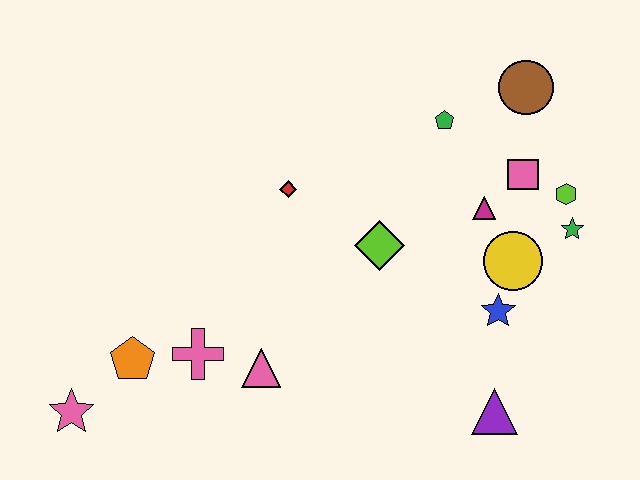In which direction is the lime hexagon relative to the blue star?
The lime hexagon is above the blue star.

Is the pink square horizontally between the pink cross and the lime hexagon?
Yes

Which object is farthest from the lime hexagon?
The pink star is farthest from the lime hexagon.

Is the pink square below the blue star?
No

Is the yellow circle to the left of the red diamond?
No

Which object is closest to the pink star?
The orange pentagon is closest to the pink star.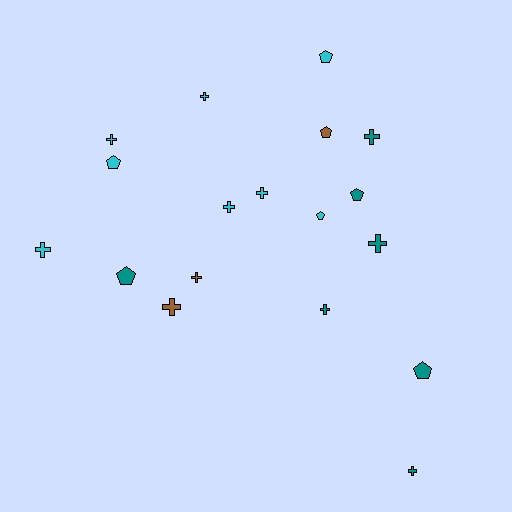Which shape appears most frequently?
Cross, with 11 objects.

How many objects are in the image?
There are 18 objects.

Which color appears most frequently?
Cyan, with 8 objects.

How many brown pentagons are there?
There is 1 brown pentagon.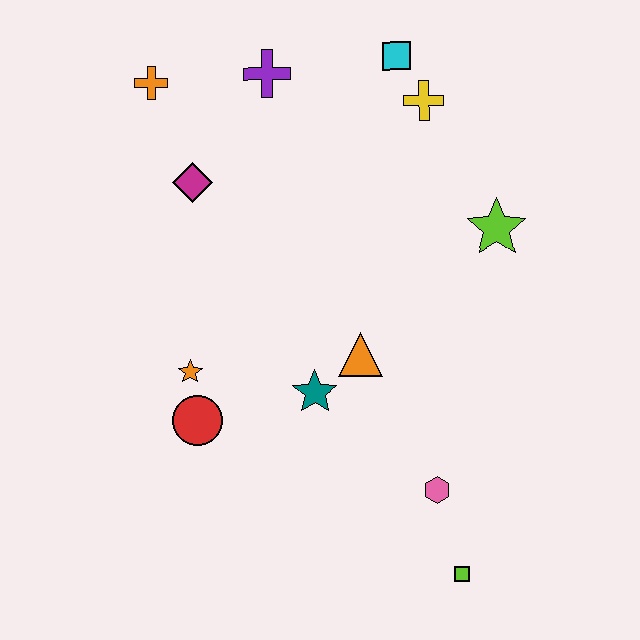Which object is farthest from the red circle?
The cyan square is farthest from the red circle.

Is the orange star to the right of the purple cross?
No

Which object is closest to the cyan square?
The yellow cross is closest to the cyan square.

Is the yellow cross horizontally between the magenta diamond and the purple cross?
No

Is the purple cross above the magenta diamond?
Yes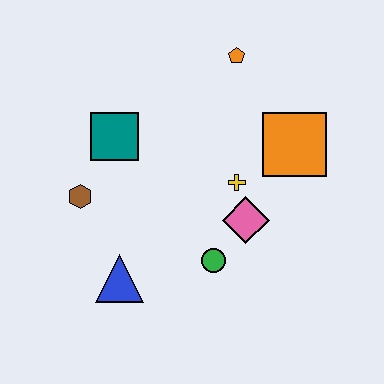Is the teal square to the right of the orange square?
No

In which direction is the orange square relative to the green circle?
The orange square is above the green circle.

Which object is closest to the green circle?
The pink diamond is closest to the green circle.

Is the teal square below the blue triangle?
No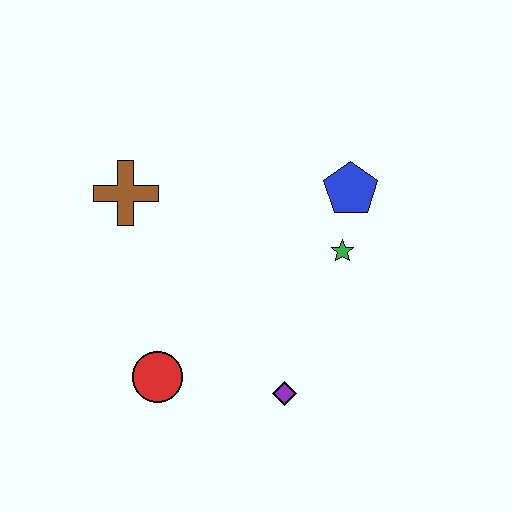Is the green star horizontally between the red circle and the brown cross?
No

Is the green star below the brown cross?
Yes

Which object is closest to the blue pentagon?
The green star is closest to the blue pentagon.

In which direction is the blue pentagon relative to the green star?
The blue pentagon is above the green star.